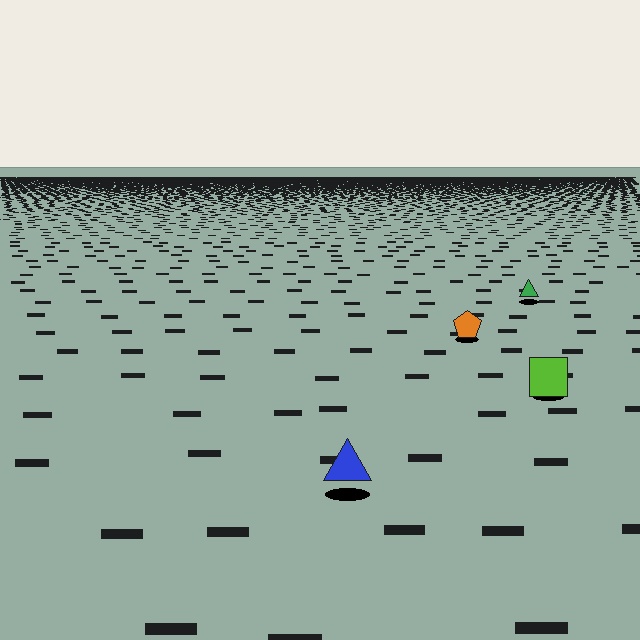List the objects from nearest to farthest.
From nearest to farthest: the blue triangle, the lime square, the orange pentagon, the green triangle.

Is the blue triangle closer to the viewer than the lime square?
Yes. The blue triangle is closer — you can tell from the texture gradient: the ground texture is coarser near it.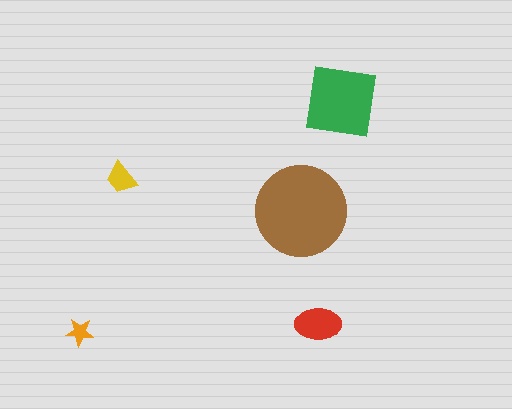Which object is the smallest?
The orange star.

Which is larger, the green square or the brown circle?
The brown circle.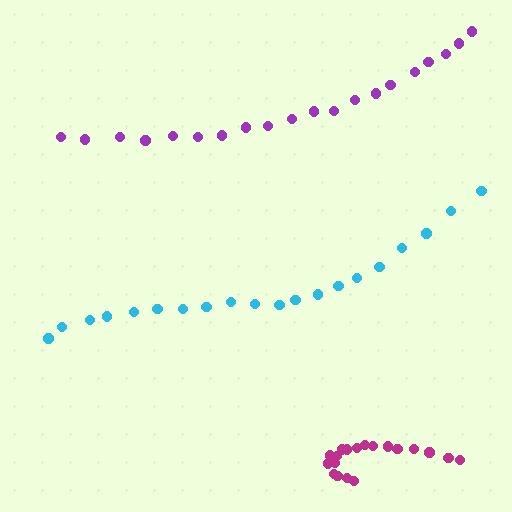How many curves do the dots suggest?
There are 3 distinct paths.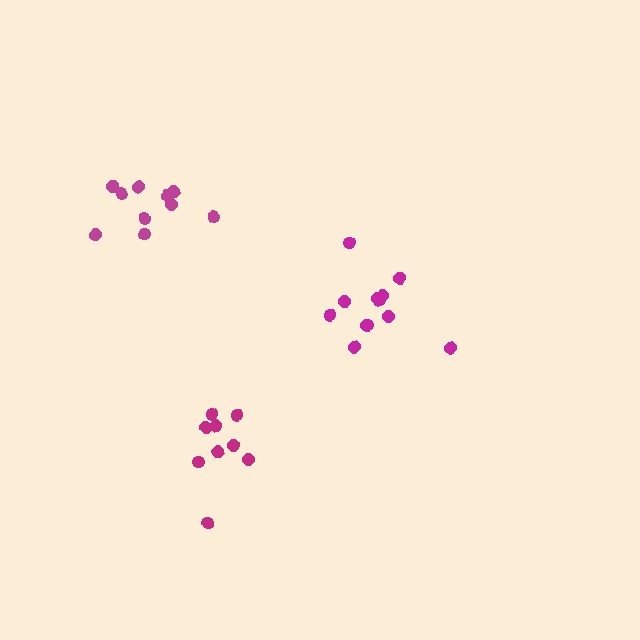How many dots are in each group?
Group 1: 10 dots, Group 2: 12 dots, Group 3: 9 dots (31 total).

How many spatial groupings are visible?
There are 3 spatial groupings.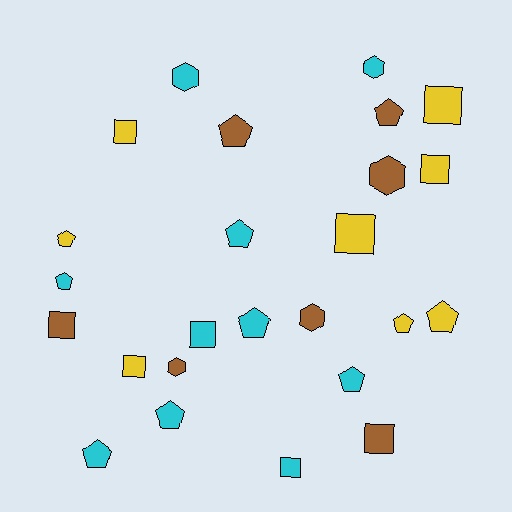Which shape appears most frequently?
Pentagon, with 11 objects.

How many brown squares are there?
There are 2 brown squares.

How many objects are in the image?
There are 25 objects.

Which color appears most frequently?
Cyan, with 10 objects.